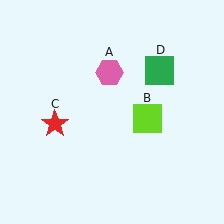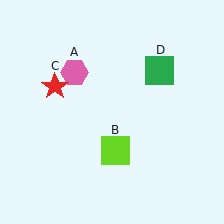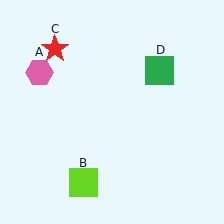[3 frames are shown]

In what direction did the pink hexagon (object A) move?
The pink hexagon (object A) moved left.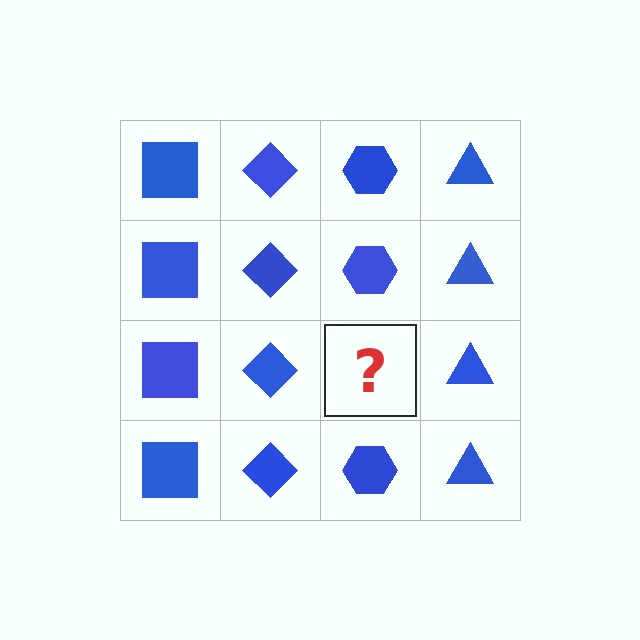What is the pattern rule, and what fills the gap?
The rule is that each column has a consistent shape. The gap should be filled with a blue hexagon.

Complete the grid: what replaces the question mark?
The question mark should be replaced with a blue hexagon.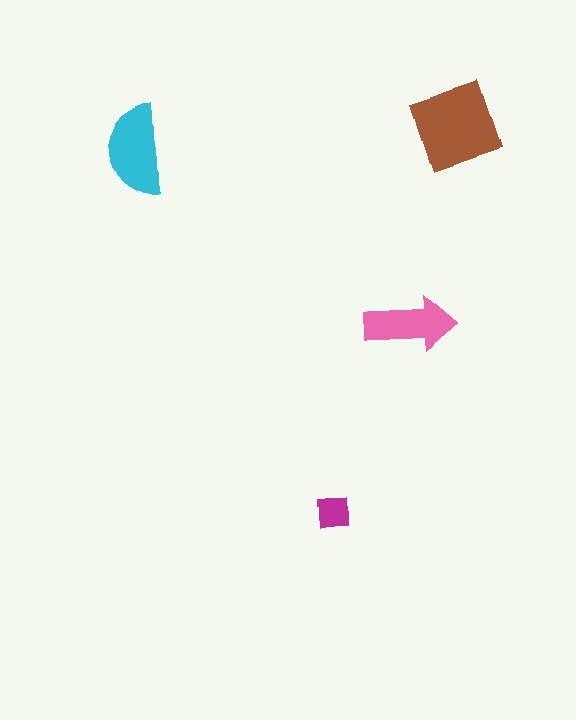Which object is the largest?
The brown square.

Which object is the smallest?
The magenta square.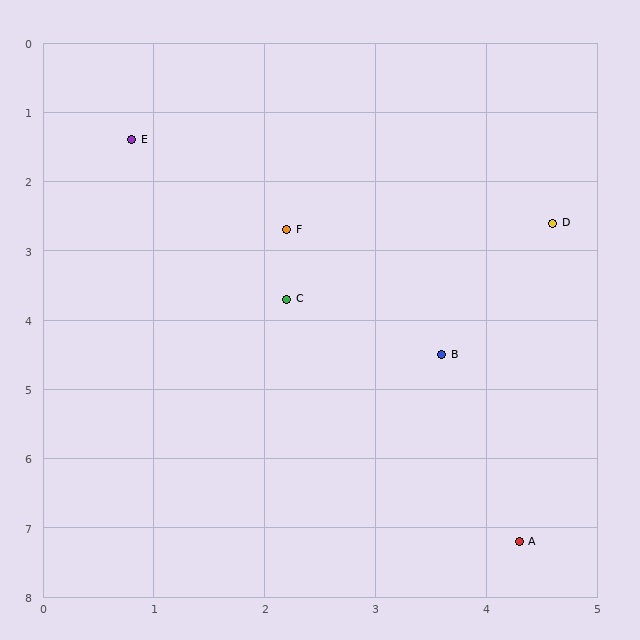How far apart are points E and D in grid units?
Points E and D are about 4.0 grid units apart.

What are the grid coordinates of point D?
Point D is at approximately (4.6, 2.6).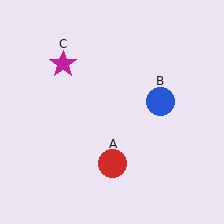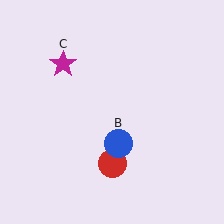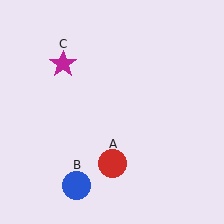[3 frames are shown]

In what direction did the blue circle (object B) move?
The blue circle (object B) moved down and to the left.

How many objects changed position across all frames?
1 object changed position: blue circle (object B).